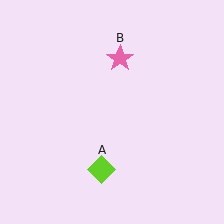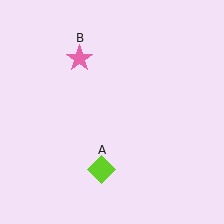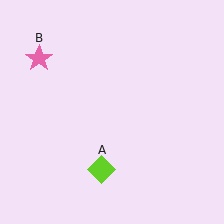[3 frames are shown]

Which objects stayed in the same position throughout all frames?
Lime diamond (object A) remained stationary.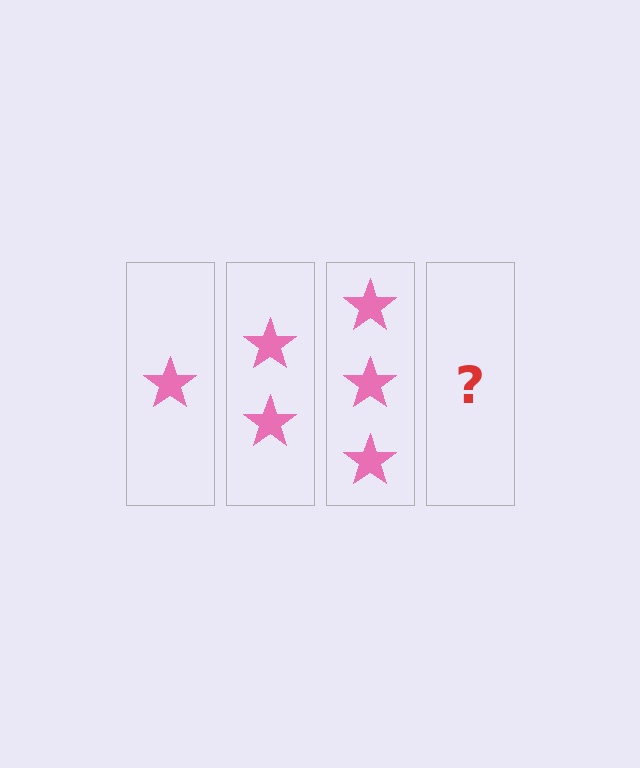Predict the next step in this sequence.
The next step is 4 stars.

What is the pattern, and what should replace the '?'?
The pattern is that each step adds one more star. The '?' should be 4 stars.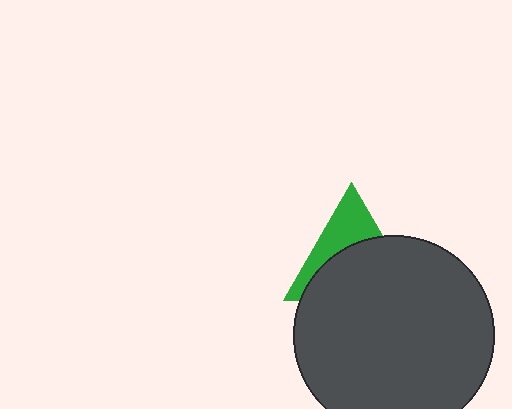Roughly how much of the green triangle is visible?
A small part of it is visible (roughly 38%).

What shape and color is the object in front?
The object in front is a dark gray circle.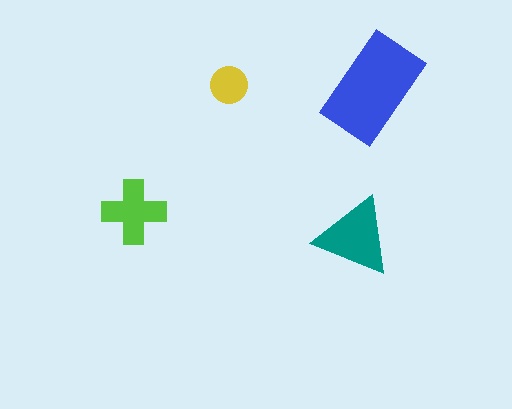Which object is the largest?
The blue rectangle.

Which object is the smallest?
The yellow circle.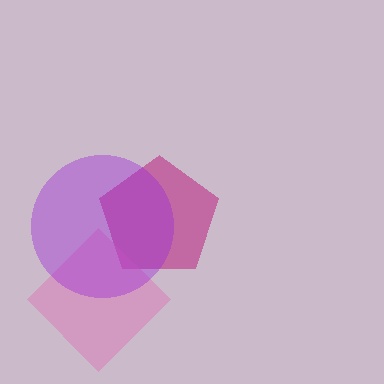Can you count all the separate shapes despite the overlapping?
Yes, there are 3 separate shapes.